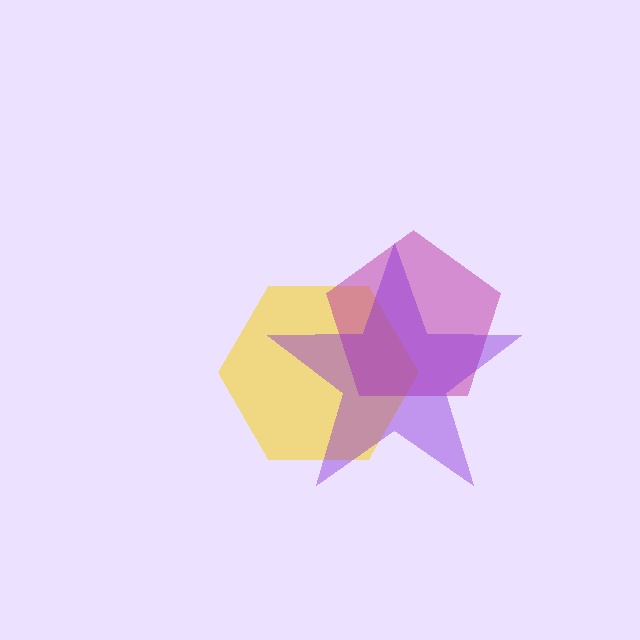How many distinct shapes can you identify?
There are 3 distinct shapes: a yellow hexagon, a magenta pentagon, a purple star.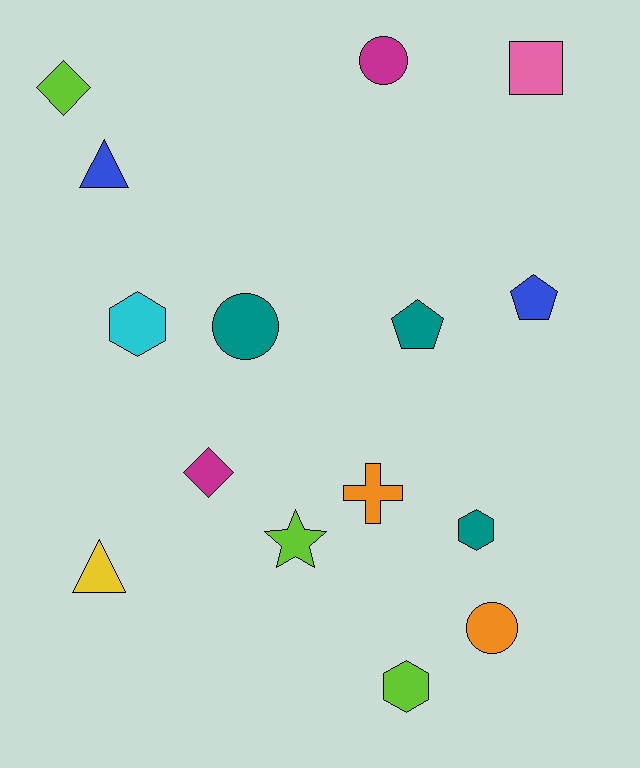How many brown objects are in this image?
There are no brown objects.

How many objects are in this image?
There are 15 objects.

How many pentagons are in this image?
There are 2 pentagons.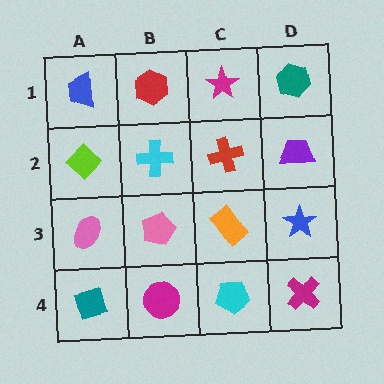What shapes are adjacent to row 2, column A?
A blue trapezoid (row 1, column A), a pink ellipse (row 3, column A), a cyan cross (row 2, column B).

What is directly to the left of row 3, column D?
An orange rectangle.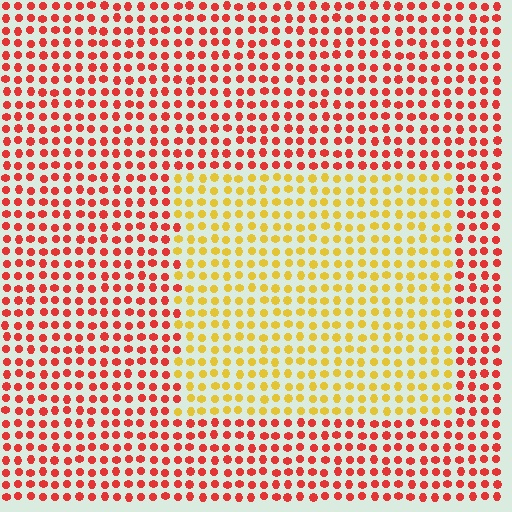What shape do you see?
I see a rectangle.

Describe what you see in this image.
The image is filled with small red elements in a uniform arrangement. A rectangle-shaped region is visible where the elements are tinted to a slightly different hue, forming a subtle color boundary.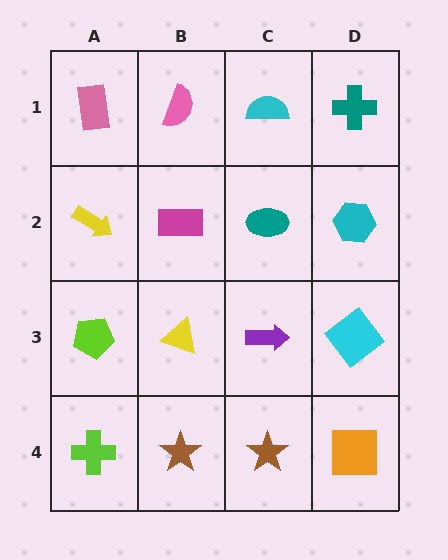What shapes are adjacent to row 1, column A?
A yellow arrow (row 2, column A), a pink semicircle (row 1, column B).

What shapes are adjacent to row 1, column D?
A cyan hexagon (row 2, column D), a cyan semicircle (row 1, column C).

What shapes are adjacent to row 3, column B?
A magenta rectangle (row 2, column B), a brown star (row 4, column B), a lime pentagon (row 3, column A), a purple arrow (row 3, column C).